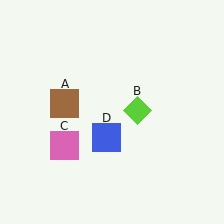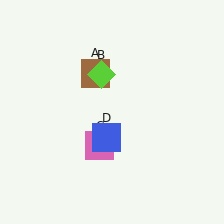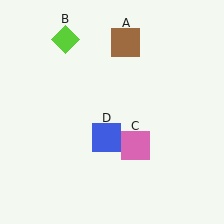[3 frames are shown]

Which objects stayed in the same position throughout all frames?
Blue square (object D) remained stationary.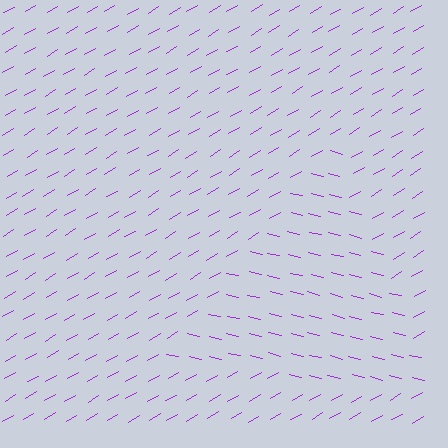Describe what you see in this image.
The image is filled with small purple line segments. A triangle region in the image has lines oriented differently from the surrounding lines, creating a visible texture boundary.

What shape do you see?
I see a triangle.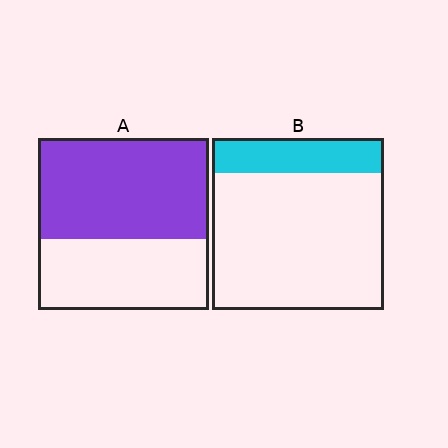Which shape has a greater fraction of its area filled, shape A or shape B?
Shape A.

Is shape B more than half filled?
No.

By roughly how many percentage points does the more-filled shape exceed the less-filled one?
By roughly 40 percentage points (A over B).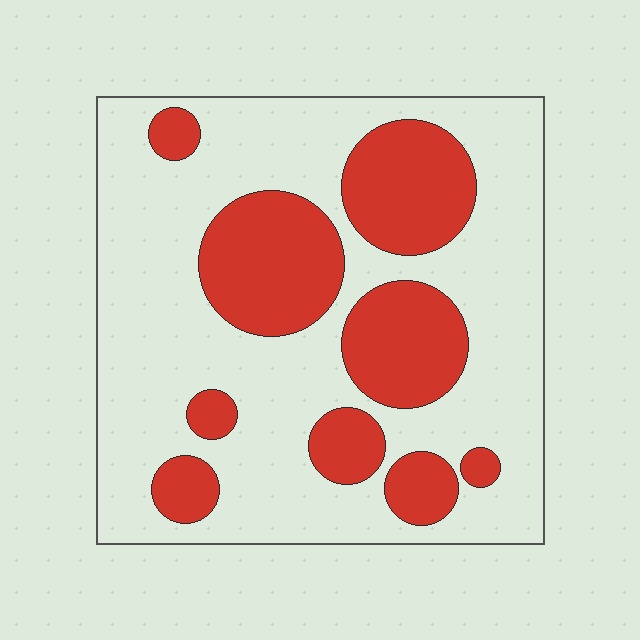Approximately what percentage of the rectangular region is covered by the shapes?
Approximately 30%.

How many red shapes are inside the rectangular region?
9.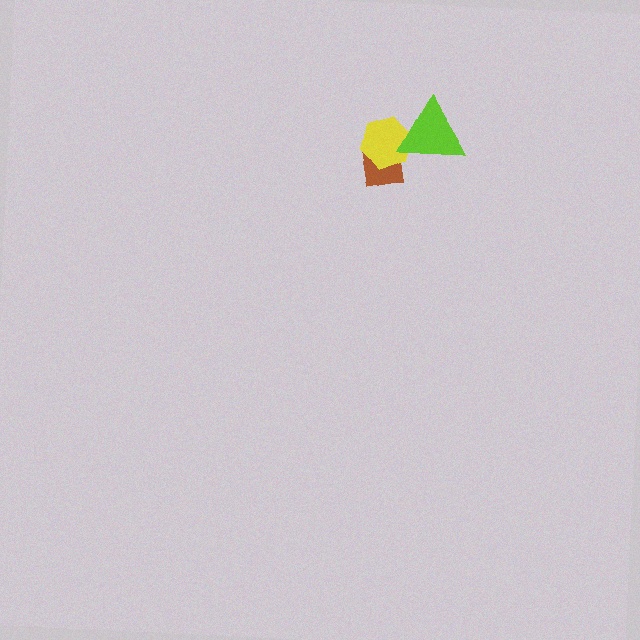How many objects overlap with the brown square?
2 objects overlap with the brown square.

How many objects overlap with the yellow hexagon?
2 objects overlap with the yellow hexagon.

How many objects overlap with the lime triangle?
2 objects overlap with the lime triangle.